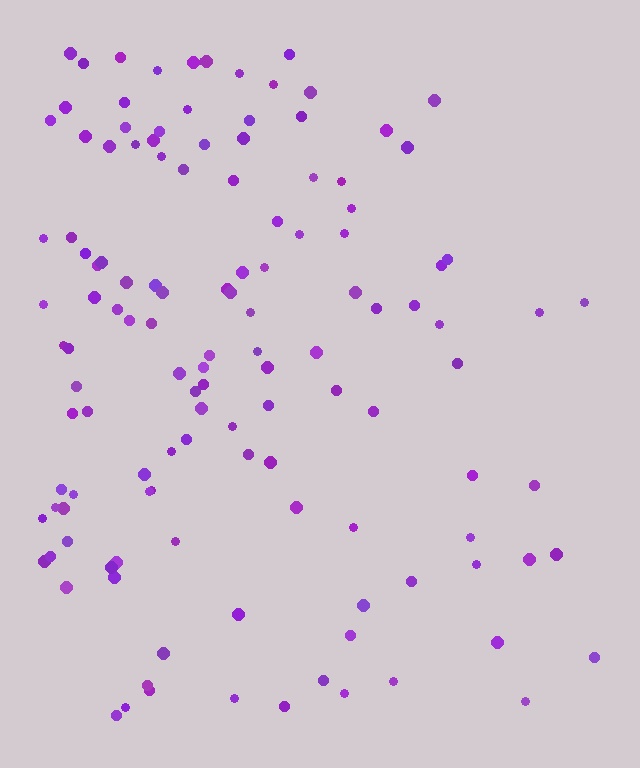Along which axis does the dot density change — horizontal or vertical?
Horizontal.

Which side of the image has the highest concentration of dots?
The left.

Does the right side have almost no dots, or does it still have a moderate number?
Still a moderate number, just noticeably fewer than the left.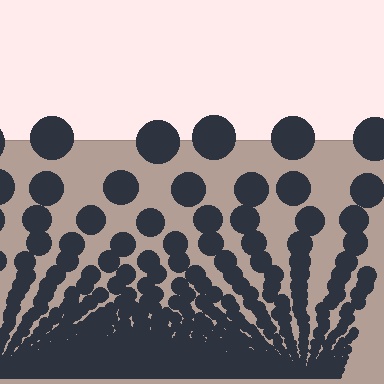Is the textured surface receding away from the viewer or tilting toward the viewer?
The surface appears to tilt toward the viewer. Texture elements get larger and sparser toward the top.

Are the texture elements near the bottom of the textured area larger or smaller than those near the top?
Smaller. The gradient is inverted — elements near the bottom are smaller and denser.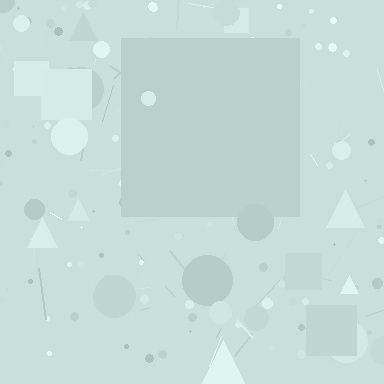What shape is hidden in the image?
A square is hidden in the image.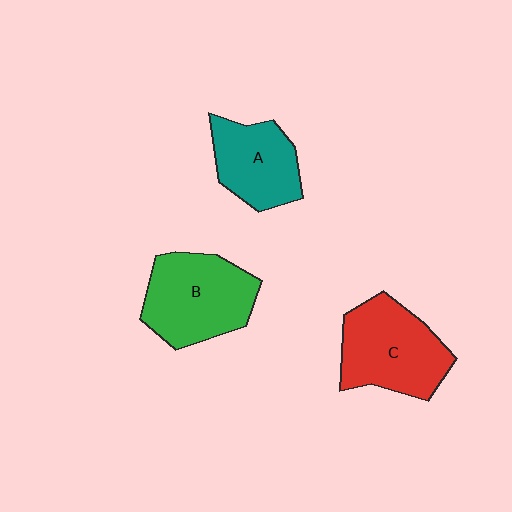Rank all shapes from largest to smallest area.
From largest to smallest: B (green), C (red), A (teal).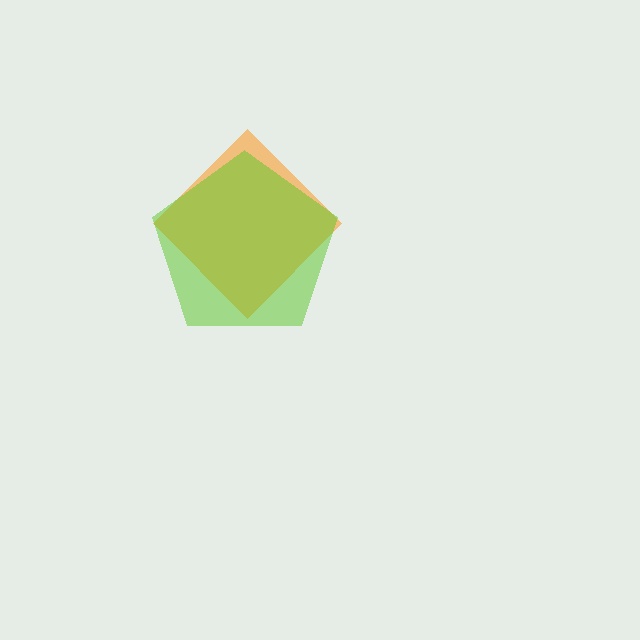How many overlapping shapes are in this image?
There are 2 overlapping shapes in the image.